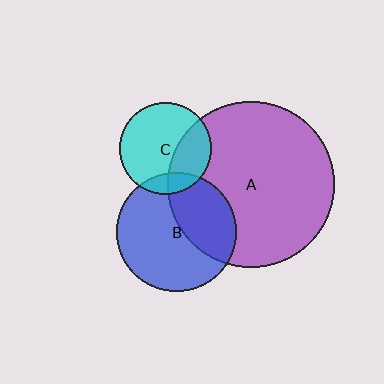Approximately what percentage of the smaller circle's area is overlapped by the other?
Approximately 35%.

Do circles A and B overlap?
Yes.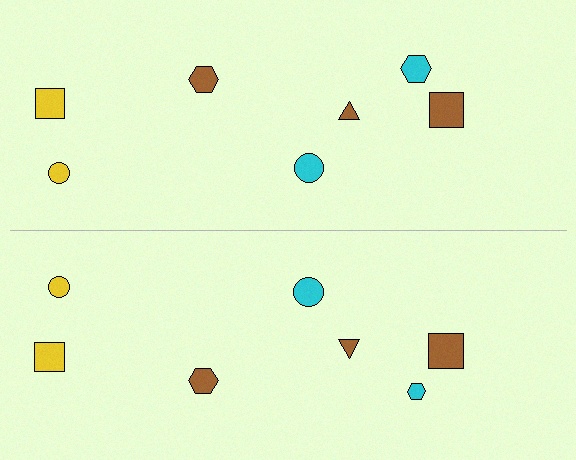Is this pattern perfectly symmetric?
No, the pattern is not perfectly symmetric. The cyan hexagon on the bottom side has a different size than its mirror counterpart.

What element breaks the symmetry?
The cyan hexagon on the bottom side has a different size than its mirror counterpart.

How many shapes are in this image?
There are 14 shapes in this image.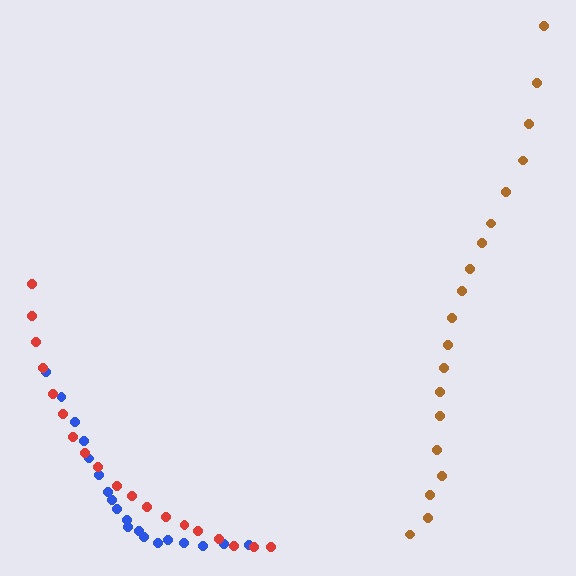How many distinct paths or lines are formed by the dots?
There are 3 distinct paths.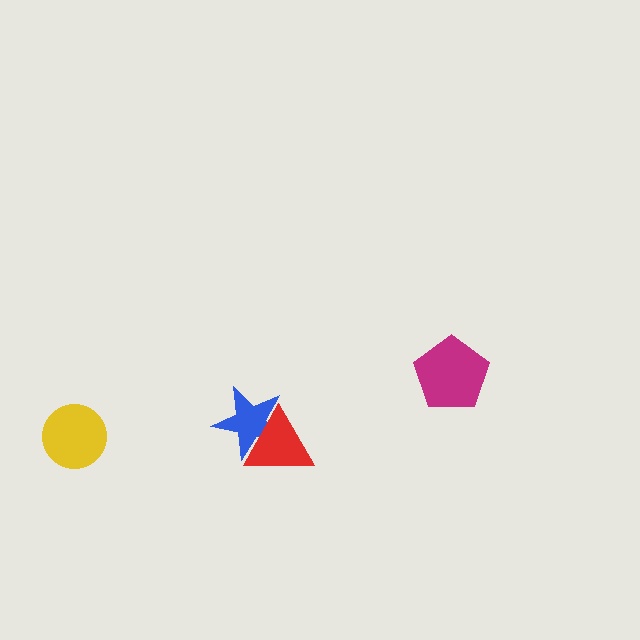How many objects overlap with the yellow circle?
0 objects overlap with the yellow circle.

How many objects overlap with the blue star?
1 object overlaps with the blue star.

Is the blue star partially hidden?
Yes, it is partially covered by another shape.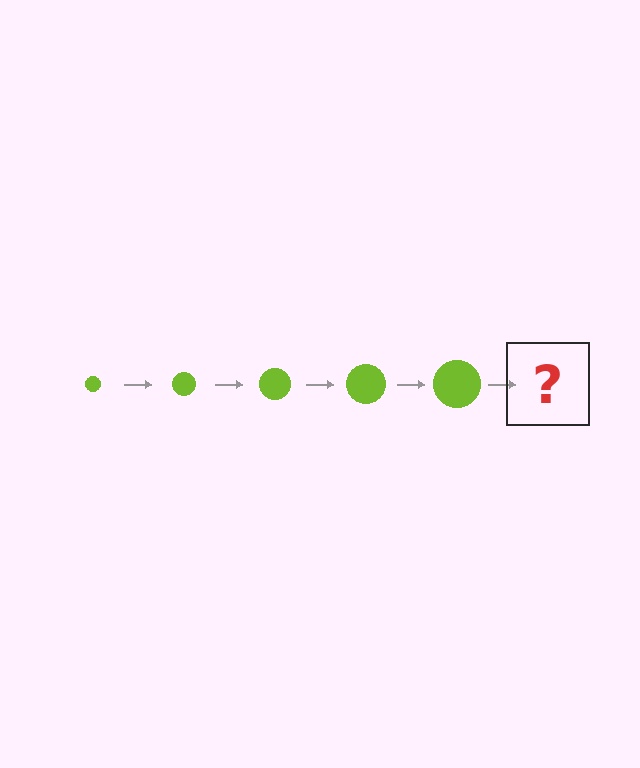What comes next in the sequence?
The next element should be a lime circle, larger than the previous one.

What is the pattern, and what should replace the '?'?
The pattern is that the circle gets progressively larger each step. The '?' should be a lime circle, larger than the previous one.